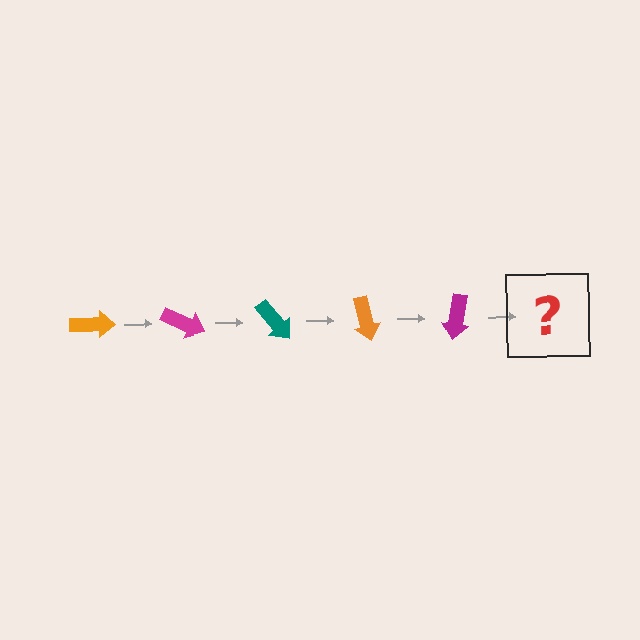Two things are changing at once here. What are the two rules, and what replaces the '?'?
The two rules are that it rotates 25 degrees each step and the color cycles through orange, magenta, and teal. The '?' should be a teal arrow, rotated 125 degrees from the start.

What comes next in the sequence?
The next element should be a teal arrow, rotated 125 degrees from the start.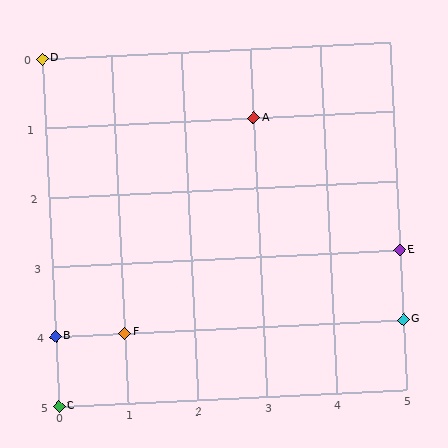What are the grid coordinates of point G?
Point G is at grid coordinates (5, 4).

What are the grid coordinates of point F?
Point F is at grid coordinates (1, 4).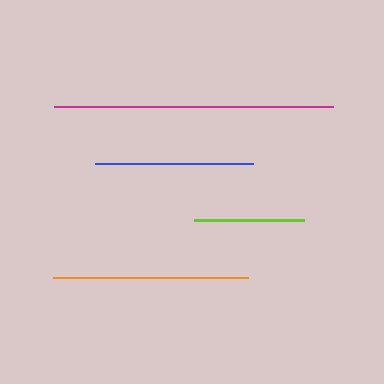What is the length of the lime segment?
The lime segment is approximately 109 pixels long.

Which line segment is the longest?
The magenta line is the longest at approximately 279 pixels.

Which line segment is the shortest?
The lime line is the shortest at approximately 109 pixels.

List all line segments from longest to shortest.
From longest to shortest: magenta, orange, blue, lime.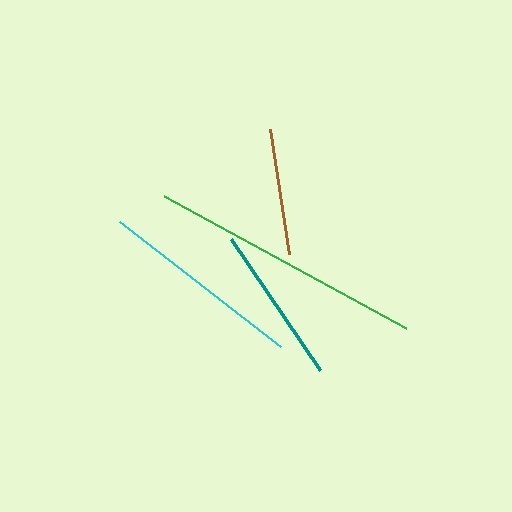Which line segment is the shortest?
The brown line is the shortest at approximately 126 pixels.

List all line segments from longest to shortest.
From longest to shortest: green, cyan, teal, brown.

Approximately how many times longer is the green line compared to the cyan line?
The green line is approximately 1.4 times the length of the cyan line.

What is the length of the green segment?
The green segment is approximately 275 pixels long.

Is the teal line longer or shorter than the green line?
The green line is longer than the teal line.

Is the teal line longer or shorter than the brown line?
The teal line is longer than the brown line.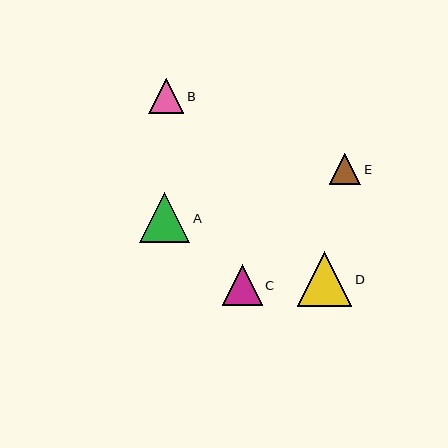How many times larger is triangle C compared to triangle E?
Triangle C is approximately 1.3 times the size of triangle E.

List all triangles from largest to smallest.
From largest to smallest: D, A, C, B, E.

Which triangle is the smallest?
Triangle E is the smallest with a size of approximately 32 pixels.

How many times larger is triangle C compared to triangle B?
Triangle C is approximately 1.1 times the size of triangle B.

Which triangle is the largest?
Triangle D is the largest with a size of approximately 54 pixels.